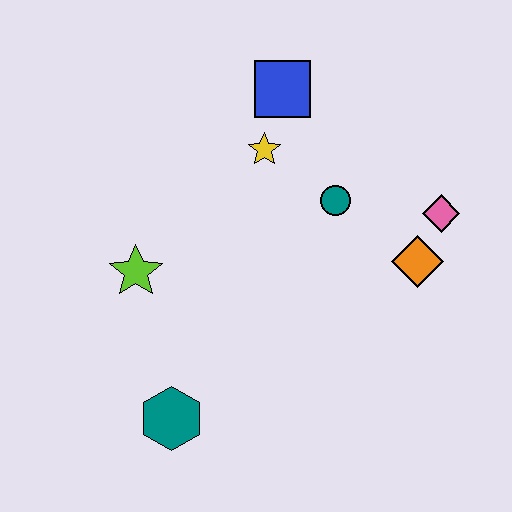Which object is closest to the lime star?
The teal hexagon is closest to the lime star.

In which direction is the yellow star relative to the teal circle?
The yellow star is to the left of the teal circle.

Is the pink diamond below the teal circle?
Yes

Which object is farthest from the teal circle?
The teal hexagon is farthest from the teal circle.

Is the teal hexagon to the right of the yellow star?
No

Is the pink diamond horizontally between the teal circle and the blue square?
No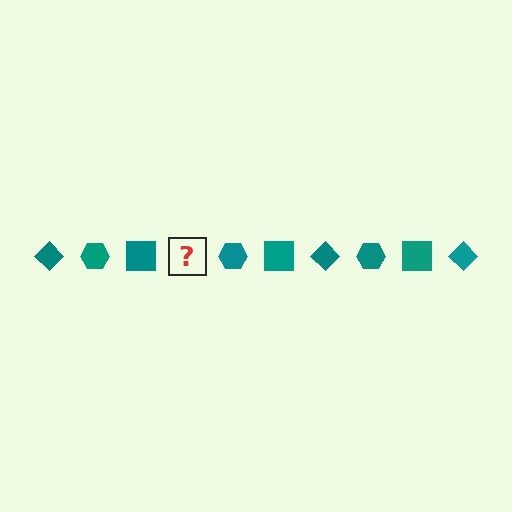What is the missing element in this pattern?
The missing element is a teal diamond.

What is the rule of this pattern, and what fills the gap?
The rule is that the pattern cycles through diamond, hexagon, square shapes in teal. The gap should be filled with a teal diamond.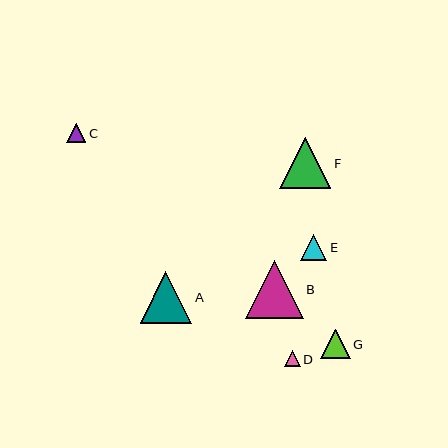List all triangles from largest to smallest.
From largest to smallest: B, A, F, G, E, C, D.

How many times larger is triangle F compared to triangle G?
Triangle F is approximately 1.7 times the size of triangle G.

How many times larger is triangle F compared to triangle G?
Triangle F is approximately 1.7 times the size of triangle G.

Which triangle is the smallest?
Triangle D is the smallest with a size of approximately 16 pixels.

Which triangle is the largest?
Triangle B is the largest with a size of approximately 58 pixels.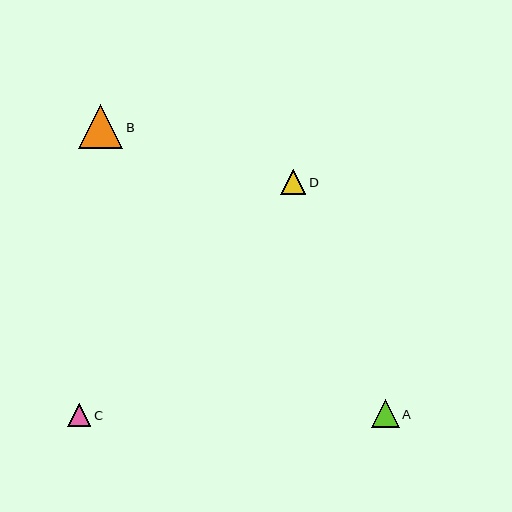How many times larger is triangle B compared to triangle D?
Triangle B is approximately 1.8 times the size of triangle D.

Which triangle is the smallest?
Triangle C is the smallest with a size of approximately 23 pixels.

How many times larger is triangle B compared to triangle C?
Triangle B is approximately 1.9 times the size of triangle C.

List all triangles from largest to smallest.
From largest to smallest: B, A, D, C.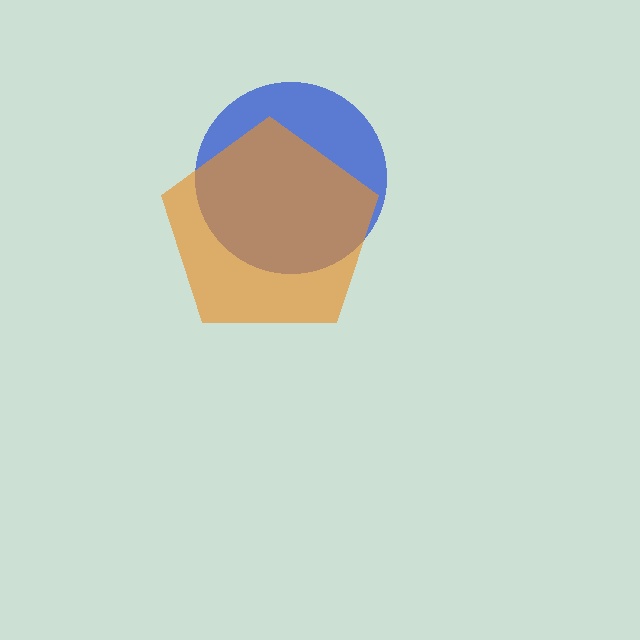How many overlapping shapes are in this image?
There are 2 overlapping shapes in the image.